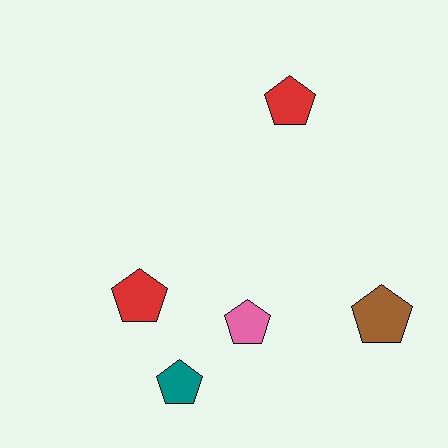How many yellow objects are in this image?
There are no yellow objects.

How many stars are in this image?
There are no stars.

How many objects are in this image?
There are 5 objects.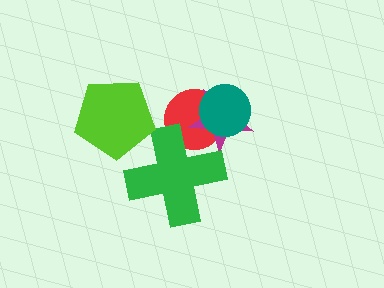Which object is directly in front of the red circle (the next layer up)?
The magenta star is directly in front of the red circle.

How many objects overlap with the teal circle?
2 objects overlap with the teal circle.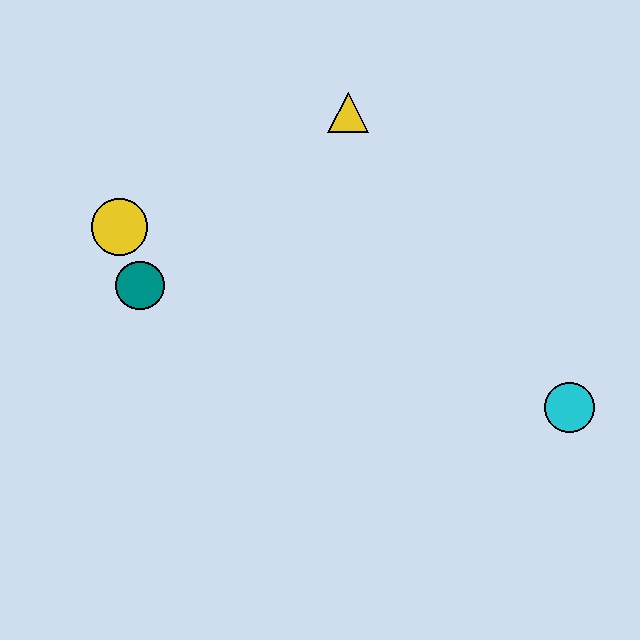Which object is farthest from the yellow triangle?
The cyan circle is farthest from the yellow triangle.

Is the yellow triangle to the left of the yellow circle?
No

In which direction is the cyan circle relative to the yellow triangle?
The cyan circle is below the yellow triangle.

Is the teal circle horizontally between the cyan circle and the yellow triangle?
No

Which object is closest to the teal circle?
The yellow circle is closest to the teal circle.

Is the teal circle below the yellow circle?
Yes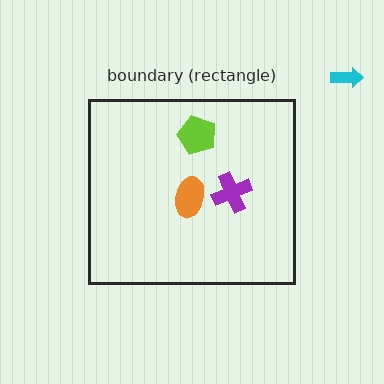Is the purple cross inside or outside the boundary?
Inside.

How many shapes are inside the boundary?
3 inside, 1 outside.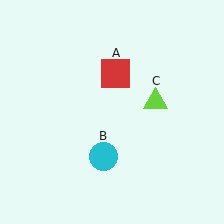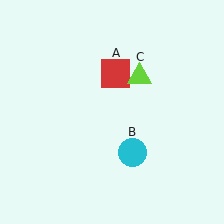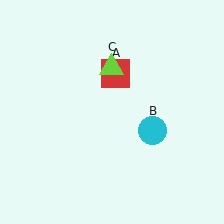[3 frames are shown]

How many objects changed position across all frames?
2 objects changed position: cyan circle (object B), lime triangle (object C).